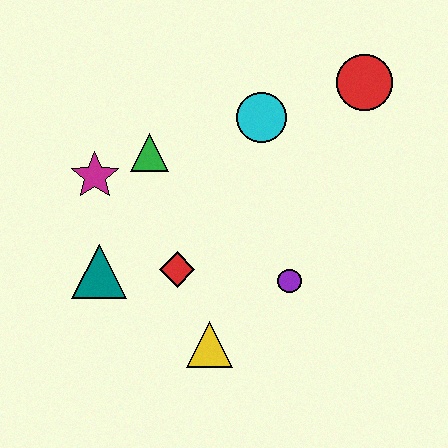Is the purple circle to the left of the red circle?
Yes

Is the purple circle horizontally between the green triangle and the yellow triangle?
No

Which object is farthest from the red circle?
The teal triangle is farthest from the red circle.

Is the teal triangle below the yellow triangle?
No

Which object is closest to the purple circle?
The yellow triangle is closest to the purple circle.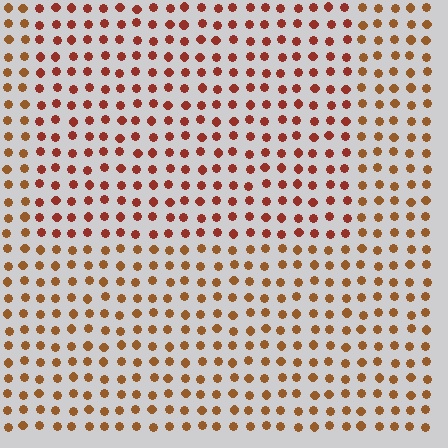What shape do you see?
I see a rectangle.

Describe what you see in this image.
The image is filled with small brown elements in a uniform arrangement. A rectangle-shaped region is visible where the elements are tinted to a slightly different hue, forming a subtle color boundary.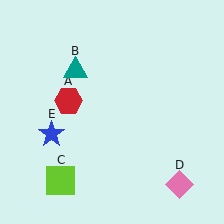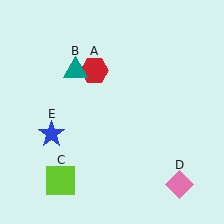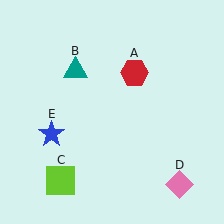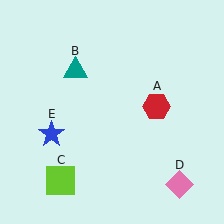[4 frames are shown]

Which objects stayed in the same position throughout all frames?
Teal triangle (object B) and lime square (object C) and pink diamond (object D) and blue star (object E) remained stationary.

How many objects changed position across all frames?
1 object changed position: red hexagon (object A).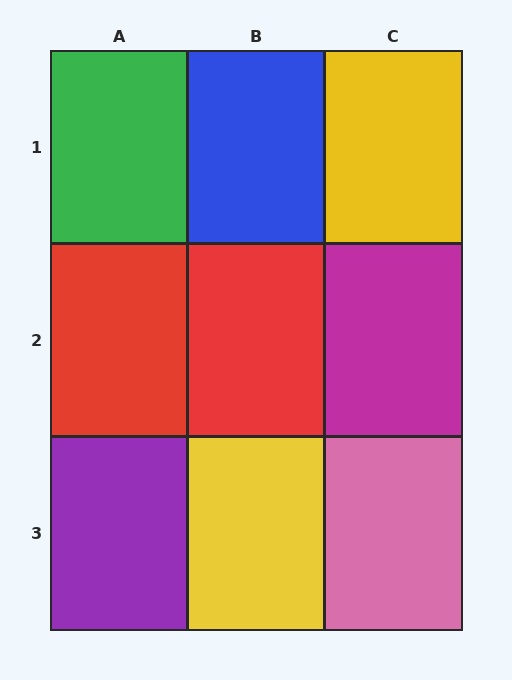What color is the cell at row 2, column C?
Magenta.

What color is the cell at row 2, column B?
Red.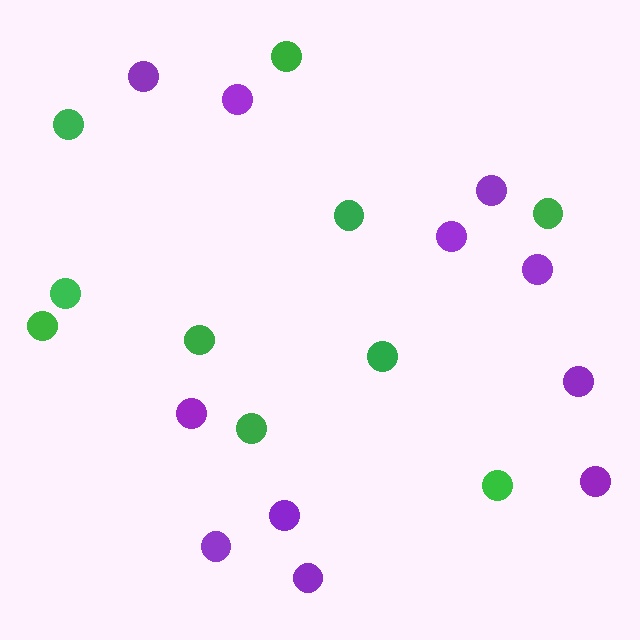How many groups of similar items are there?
There are 2 groups: one group of green circles (10) and one group of purple circles (11).